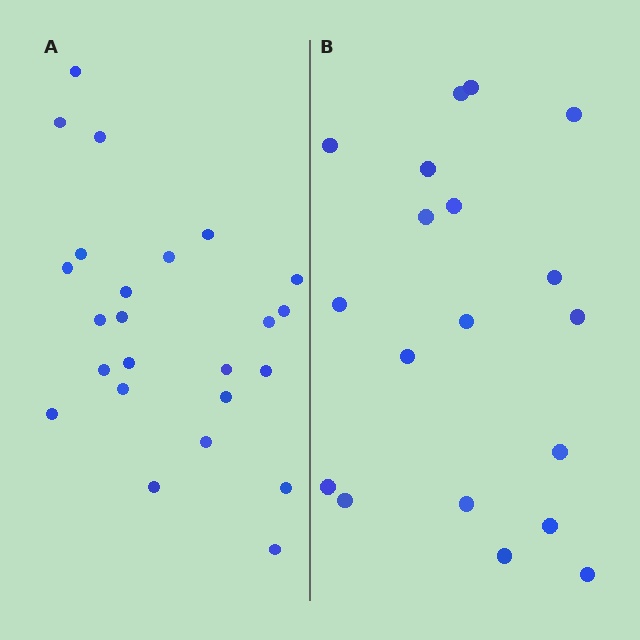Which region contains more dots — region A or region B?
Region A (the left region) has more dots.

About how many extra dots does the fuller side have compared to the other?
Region A has about 5 more dots than region B.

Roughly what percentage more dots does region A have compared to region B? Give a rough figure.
About 25% more.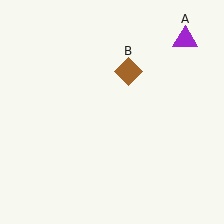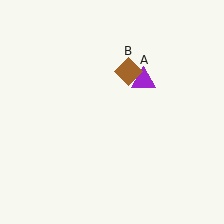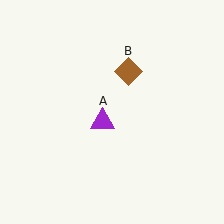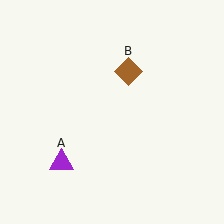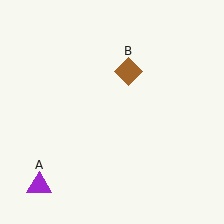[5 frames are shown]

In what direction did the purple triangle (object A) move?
The purple triangle (object A) moved down and to the left.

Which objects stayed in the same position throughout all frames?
Brown diamond (object B) remained stationary.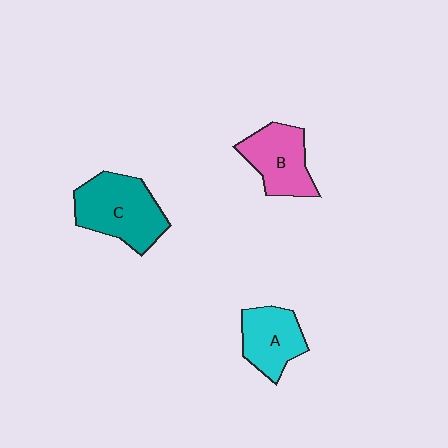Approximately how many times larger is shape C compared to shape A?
Approximately 1.4 times.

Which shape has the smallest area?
Shape A (cyan).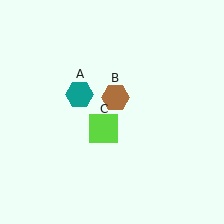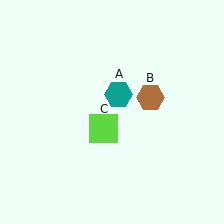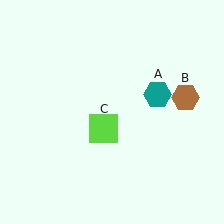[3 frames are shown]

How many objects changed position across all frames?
2 objects changed position: teal hexagon (object A), brown hexagon (object B).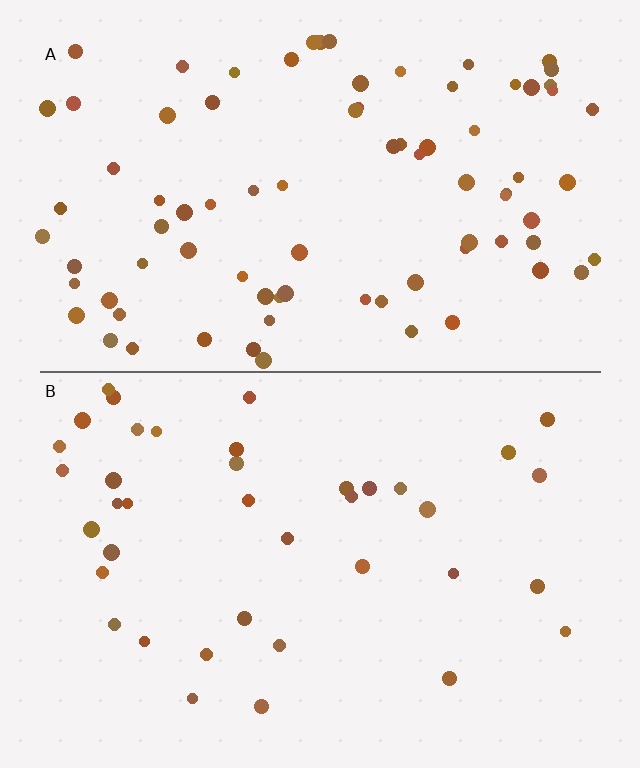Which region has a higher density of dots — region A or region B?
A (the top).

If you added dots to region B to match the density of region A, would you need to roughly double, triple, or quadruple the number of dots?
Approximately double.